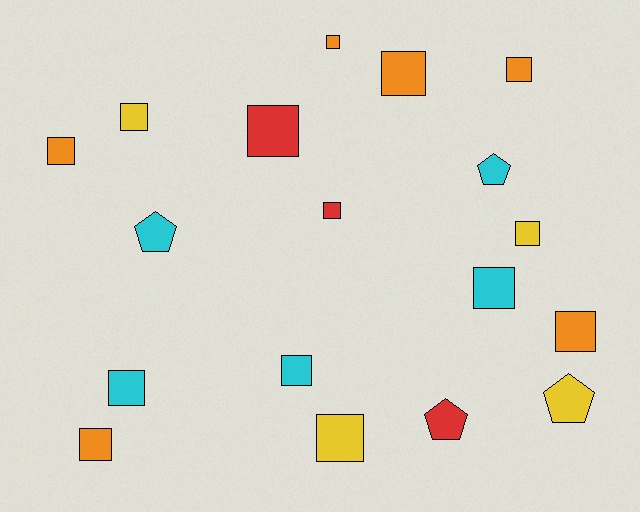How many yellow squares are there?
There are 3 yellow squares.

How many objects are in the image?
There are 18 objects.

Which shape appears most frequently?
Square, with 14 objects.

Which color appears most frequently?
Orange, with 6 objects.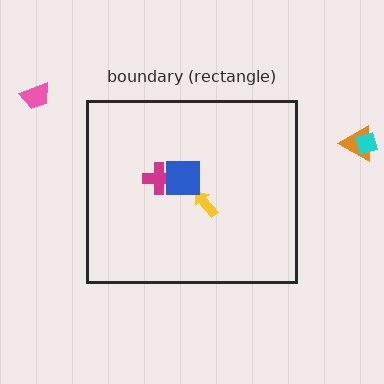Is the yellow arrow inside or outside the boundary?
Inside.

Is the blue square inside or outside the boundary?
Inside.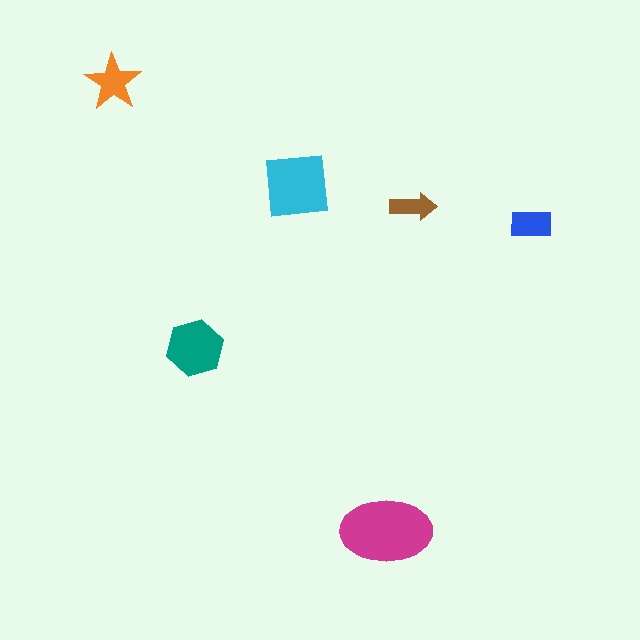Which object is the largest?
The magenta ellipse.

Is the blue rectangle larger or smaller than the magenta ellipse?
Smaller.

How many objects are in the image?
There are 6 objects in the image.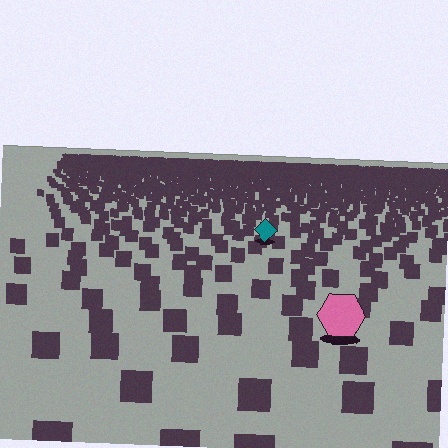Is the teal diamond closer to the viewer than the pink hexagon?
No. The pink hexagon is closer — you can tell from the texture gradient: the ground texture is coarser near it.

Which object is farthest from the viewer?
The teal diamond is farthest from the viewer. It appears smaller and the ground texture around it is denser.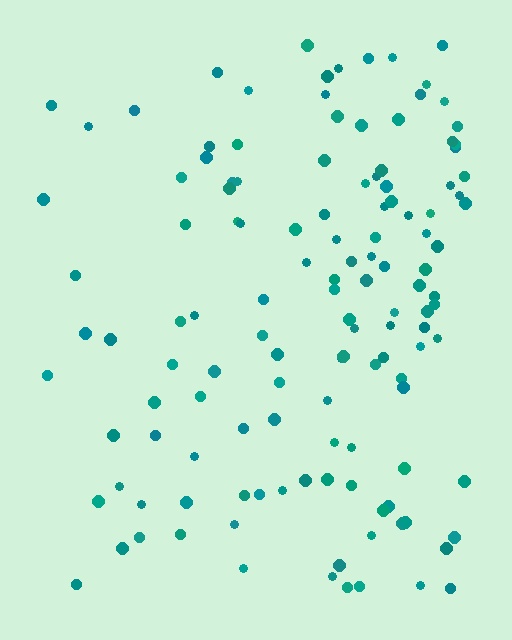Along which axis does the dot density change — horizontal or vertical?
Horizontal.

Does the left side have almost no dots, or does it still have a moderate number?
Still a moderate number, just noticeably fewer than the right.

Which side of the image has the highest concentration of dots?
The right.